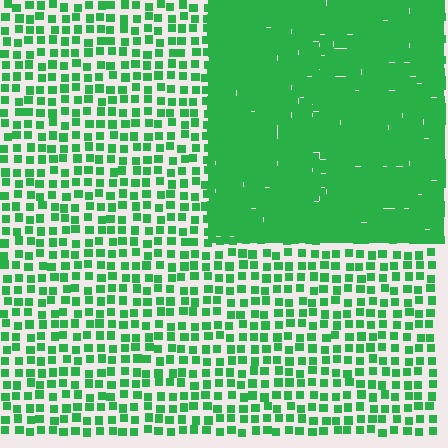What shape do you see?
I see a rectangle.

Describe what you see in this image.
The image contains small green elements arranged at two different densities. A rectangle-shaped region is visible where the elements are more densely packed than the surrounding area.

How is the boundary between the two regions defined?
The boundary is defined by a change in element density (approximately 2.9x ratio). All elements are the same color, size, and shape.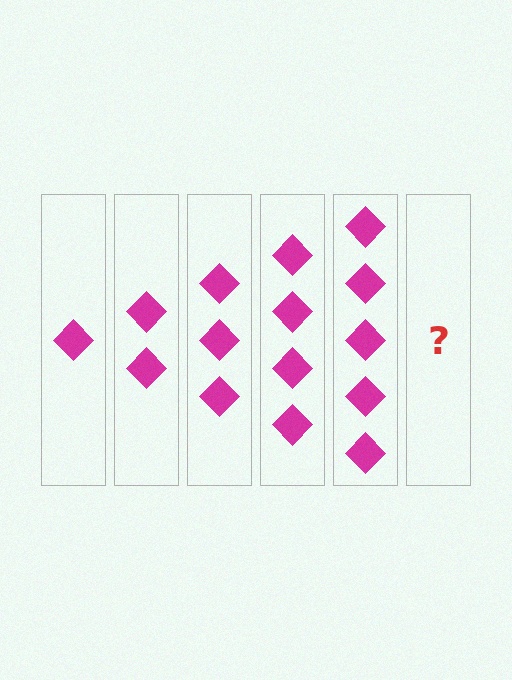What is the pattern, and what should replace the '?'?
The pattern is that each step adds one more diamond. The '?' should be 6 diamonds.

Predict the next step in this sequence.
The next step is 6 diamonds.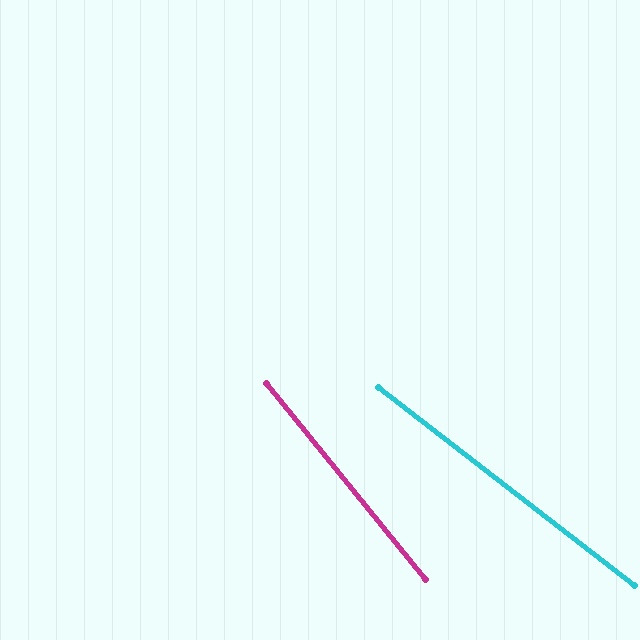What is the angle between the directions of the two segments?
Approximately 13 degrees.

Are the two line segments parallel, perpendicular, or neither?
Neither parallel nor perpendicular — they differ by about 13°.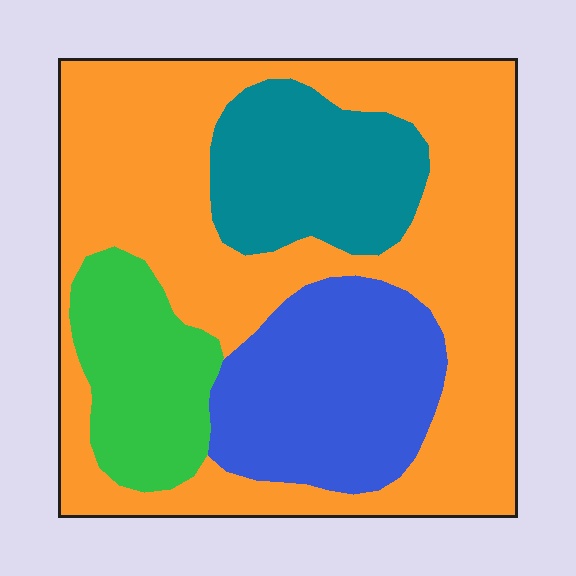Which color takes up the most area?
Orange, at roughly 55%.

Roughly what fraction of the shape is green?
Green takes up less than a sixth of the shape.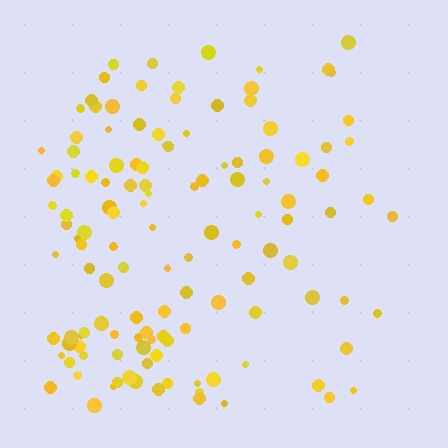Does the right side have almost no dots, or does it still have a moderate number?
Still a moderate number, just noticeably fewer than the left.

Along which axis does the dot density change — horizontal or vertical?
Horizontal.